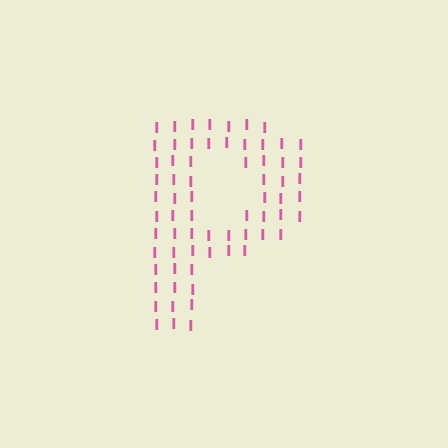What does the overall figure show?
The overall figure shows the letter P.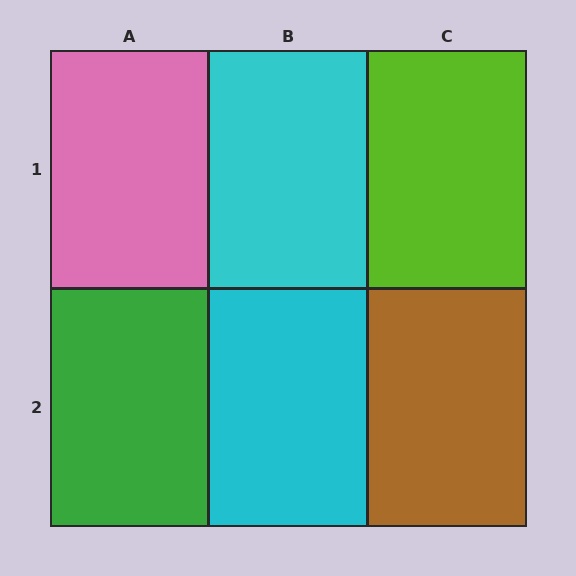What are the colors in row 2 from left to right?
Green, cyan, brown.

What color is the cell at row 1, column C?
Lime.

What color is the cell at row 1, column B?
Cyan.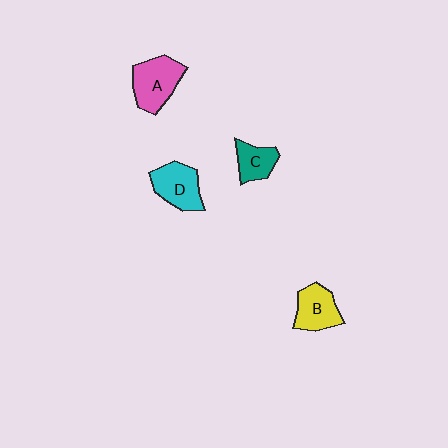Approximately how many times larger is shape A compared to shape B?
Approximately 1.2 times.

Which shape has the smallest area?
Shape C (teal).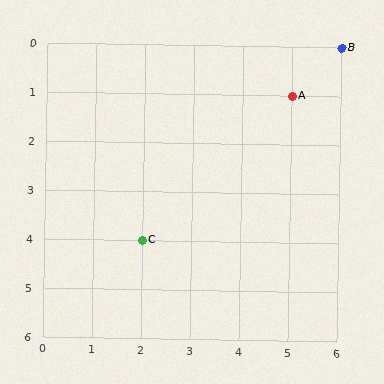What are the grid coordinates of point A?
Point A is at grid coordinates (5, 1).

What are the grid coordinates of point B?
Point B is at grid coordinates (6, 0).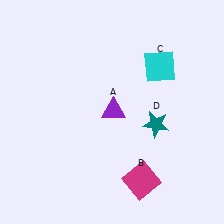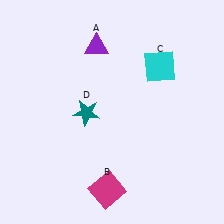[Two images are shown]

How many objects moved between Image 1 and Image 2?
3 objects moved between the two images.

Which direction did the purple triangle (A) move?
The purple triangle (A) moved up.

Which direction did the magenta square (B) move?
The magenta square (B) moved left.